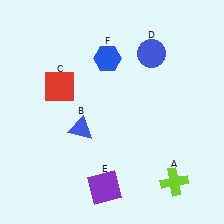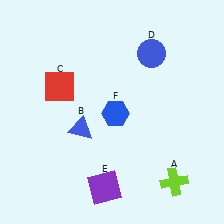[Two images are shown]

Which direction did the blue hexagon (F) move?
The blue hexagon (F) moved down.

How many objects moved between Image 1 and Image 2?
1 object moved between the two images.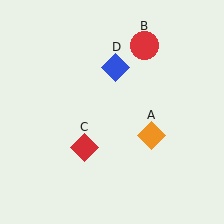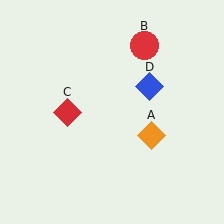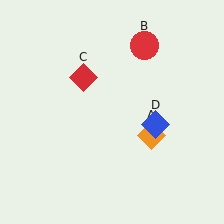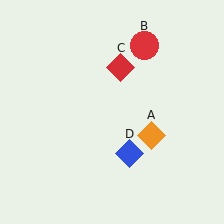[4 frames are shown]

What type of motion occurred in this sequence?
The red diamond (object C), blue diamond (object D) rotated clockwise around the center of the scene.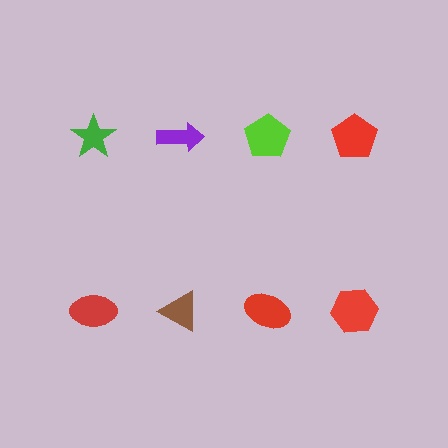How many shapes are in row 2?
4 shapes.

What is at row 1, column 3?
A lime pentagon.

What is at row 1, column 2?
A purple arrow.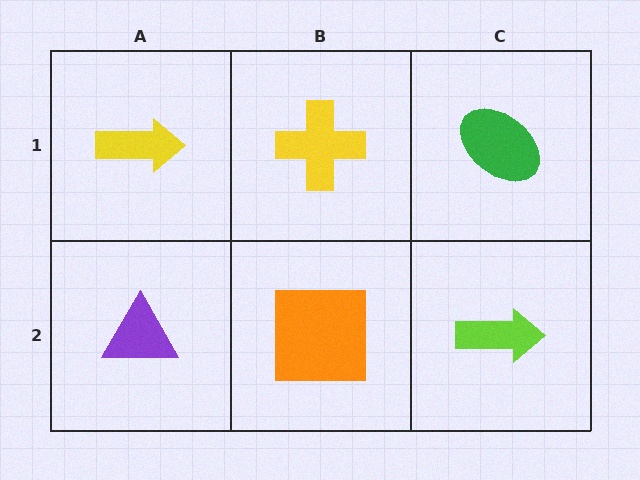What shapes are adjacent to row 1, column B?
An orange square (row 2, column B), a yellow arrow (row 1, column A), a green ellipse (row 1, column C).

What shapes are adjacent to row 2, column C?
A green ellipse (row 1, column C), an orange square (row 2, column B).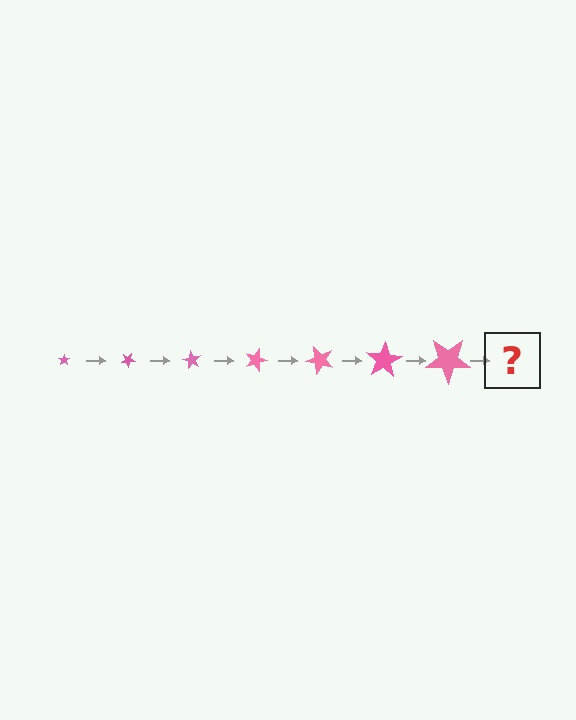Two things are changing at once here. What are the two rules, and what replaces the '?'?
The two rules are that the star grows larger each step and it rotates 30 degrees each step. The '?' should be a star, larger than the previous one and rotated 210 degrees from the start.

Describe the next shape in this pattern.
It should be a star, larger than the previous one and rotated 210 degrees from the start.